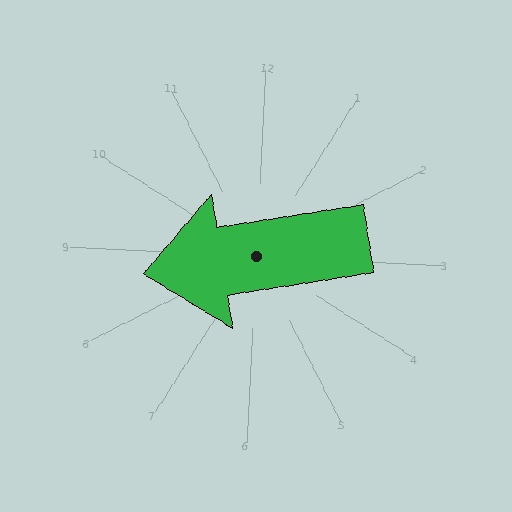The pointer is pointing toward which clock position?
Roughly 9 o'clock.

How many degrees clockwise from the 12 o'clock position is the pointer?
Approximately 258 degrees.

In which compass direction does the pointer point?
West.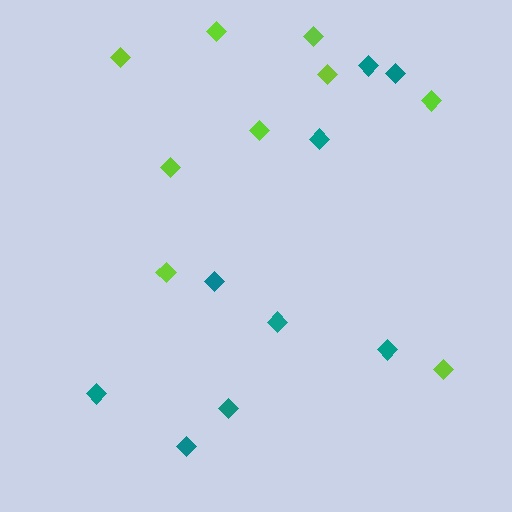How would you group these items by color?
There are 2 groups: one group of lime diamonds (9) and one group of teal diamonds (9).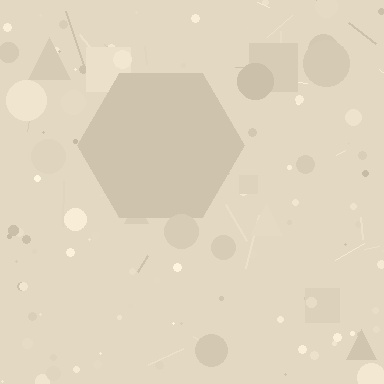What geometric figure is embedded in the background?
A hexagon is embedded in the background.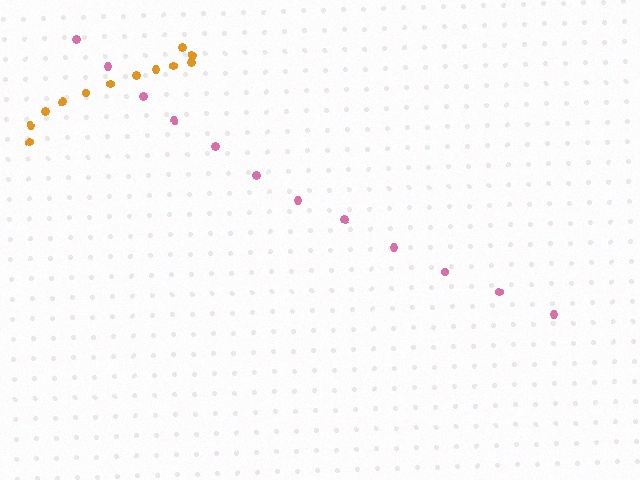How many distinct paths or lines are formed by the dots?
There are 2 distinct paths.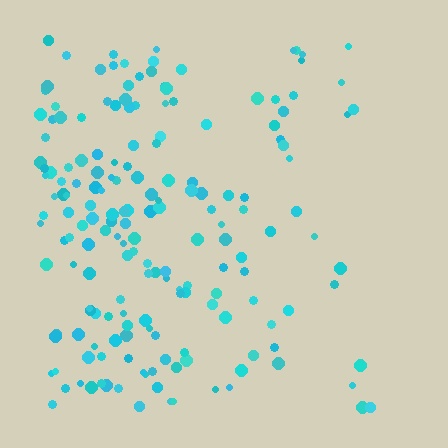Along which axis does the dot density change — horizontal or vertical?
Horizontal.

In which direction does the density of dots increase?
From right to left, with the left side densest.